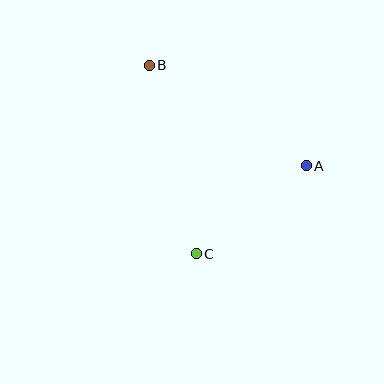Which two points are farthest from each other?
Points B and C are farthest from each other.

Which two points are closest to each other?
Points A and C are closest to each other.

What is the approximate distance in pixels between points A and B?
The distance between A and B is approximately 186 pixels.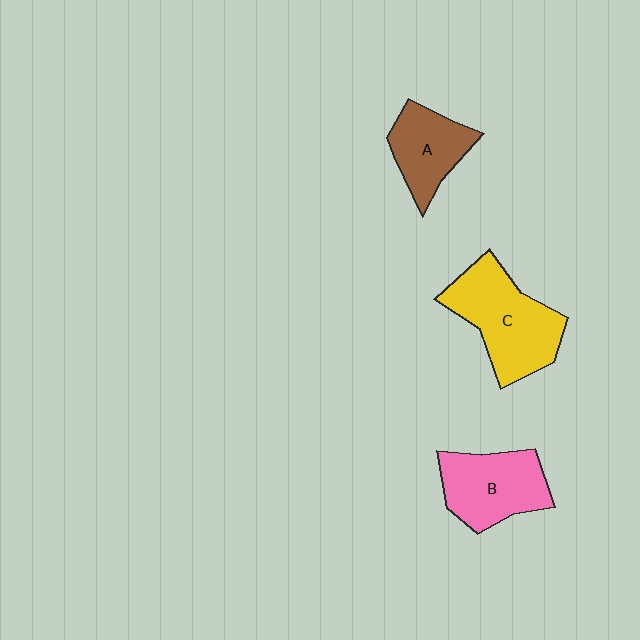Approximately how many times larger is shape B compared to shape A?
Approximately 1.3 times.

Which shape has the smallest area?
Shape A (brown).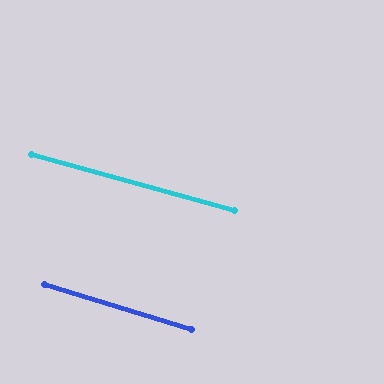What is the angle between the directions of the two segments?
Approximately 1 degree.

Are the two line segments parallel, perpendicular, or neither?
Parallel — their directions differ by only 1.5°.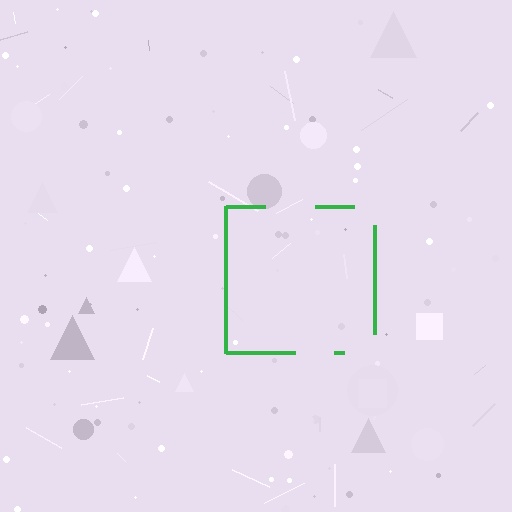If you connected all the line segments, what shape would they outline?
They would outline a square.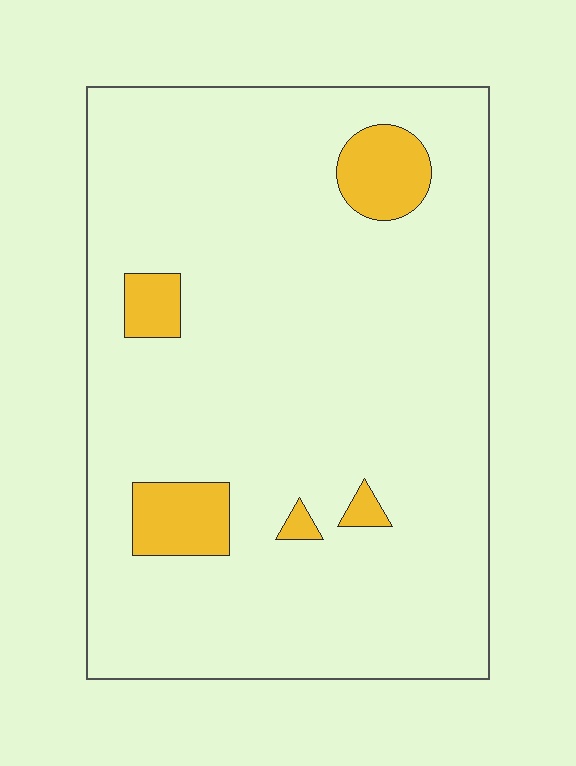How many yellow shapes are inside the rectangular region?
5.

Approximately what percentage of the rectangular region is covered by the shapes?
Approximately 10%.